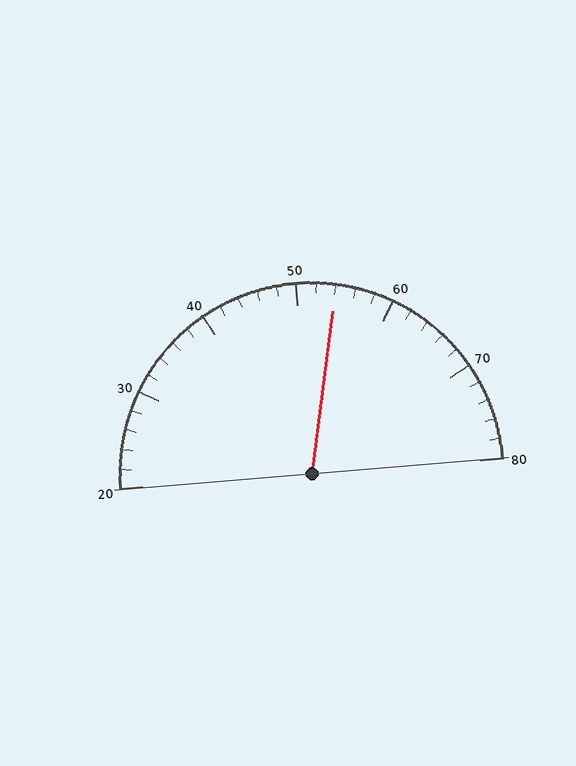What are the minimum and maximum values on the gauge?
The gauge ranges from 20 to 80.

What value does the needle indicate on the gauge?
The needle indicates approximately 54.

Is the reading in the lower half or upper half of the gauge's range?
The reading is in the upper half of the range (20 to 80).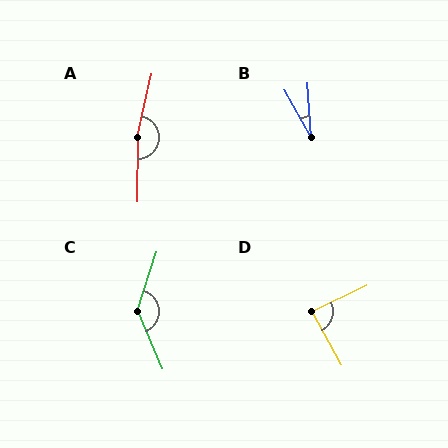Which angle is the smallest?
B, at approximately 26 degrees.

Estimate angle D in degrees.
Approximately 87 degrees.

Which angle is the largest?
A, at approximately 167 degrees.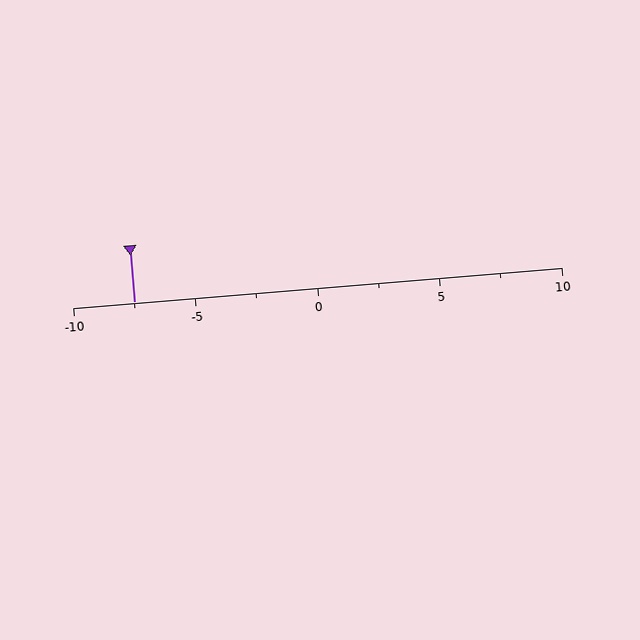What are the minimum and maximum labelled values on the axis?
The axis runs from -10 to 10.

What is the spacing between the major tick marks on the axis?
The major ticks are spaced 5 apart.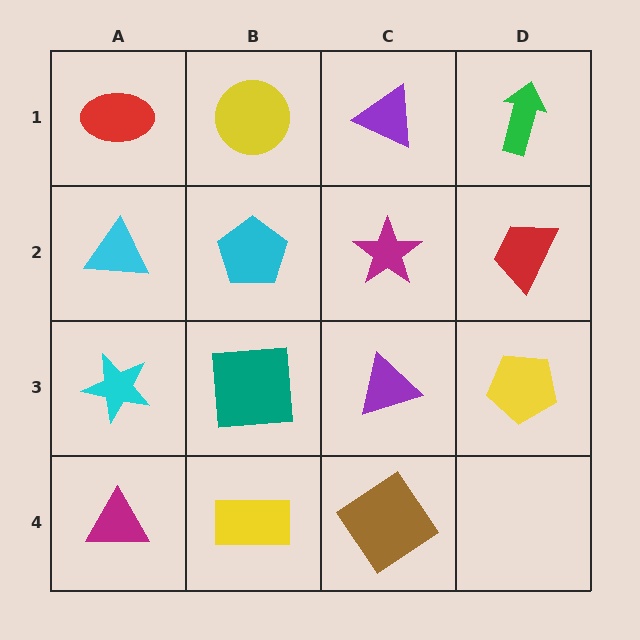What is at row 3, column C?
A purple triangle.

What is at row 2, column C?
A magenta star.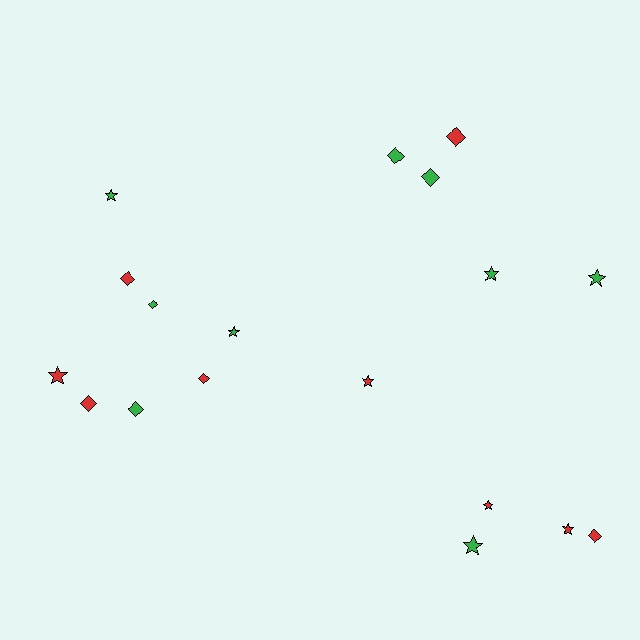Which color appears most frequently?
Red, with 9 objects.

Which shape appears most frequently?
Diamond, with 9 objects.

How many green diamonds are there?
There are 4 green diamonds.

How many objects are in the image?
There are 18 objects.